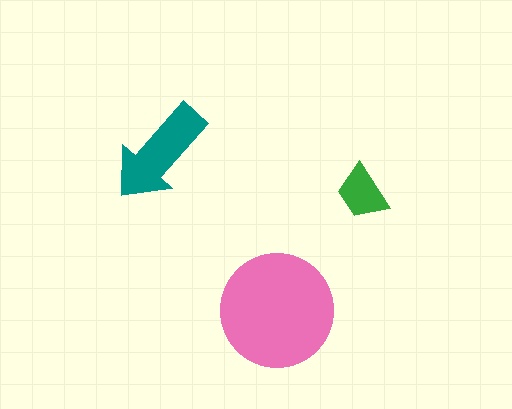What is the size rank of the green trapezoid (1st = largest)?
3rd.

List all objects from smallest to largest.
The green trapezoid, the teal arrow, the pink circle.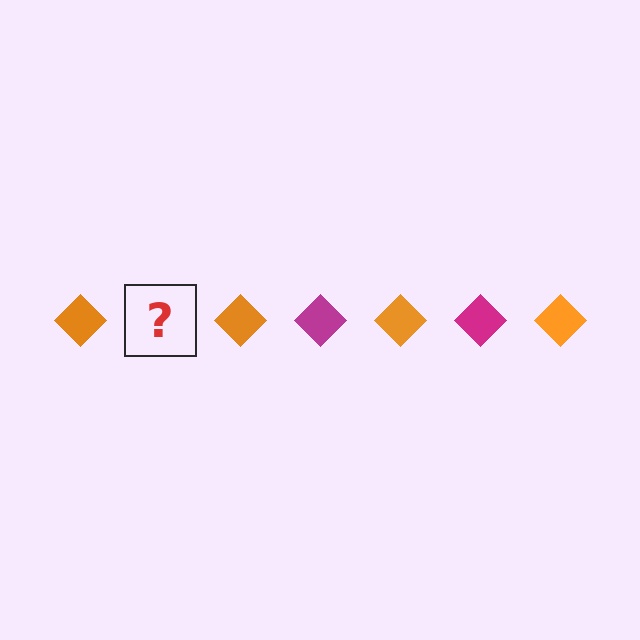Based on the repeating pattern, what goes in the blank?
The blank should be a magenta diamond.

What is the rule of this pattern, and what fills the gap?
The rule is that the pattern cycles through orange, magenta diamonds. The gap should be filled with a magenta diamond.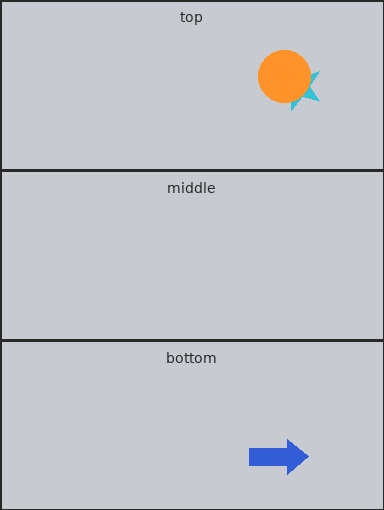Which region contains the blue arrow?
The bottom region.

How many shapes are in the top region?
2.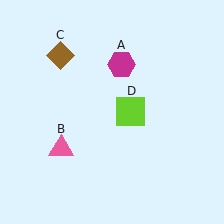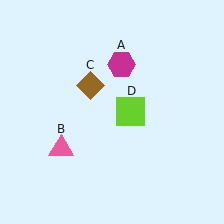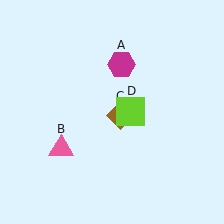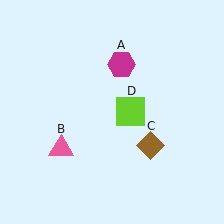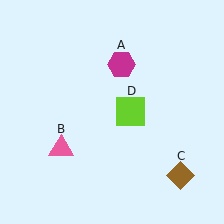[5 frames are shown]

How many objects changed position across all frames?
1 object changed position: brown diamond (object C).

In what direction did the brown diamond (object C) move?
The brown diamond (object C) moved down and to the right.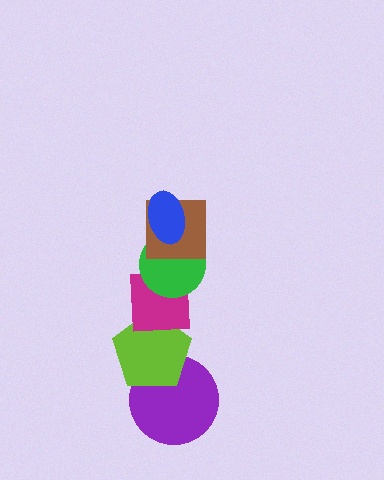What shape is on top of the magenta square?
The green circle is on top of the magenta square.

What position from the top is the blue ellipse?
The blue ellipse is 1st from the top.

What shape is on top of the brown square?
The blue ellipse is on top of the brown square.